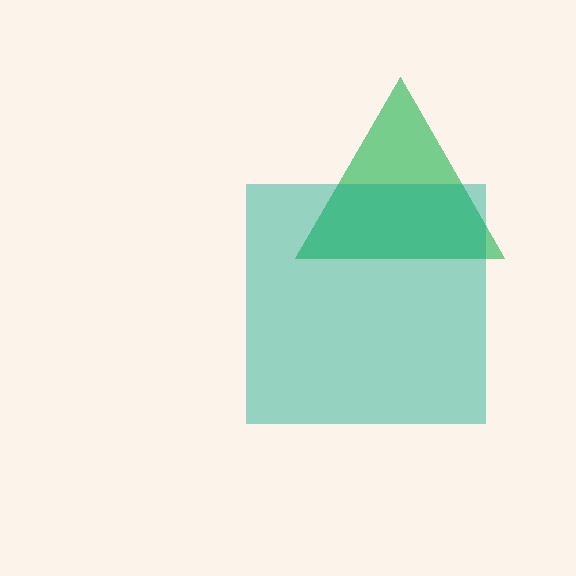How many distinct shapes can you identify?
There are 2 distinct shapes: a green triangle, a teal square.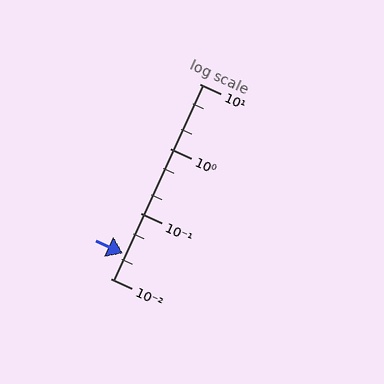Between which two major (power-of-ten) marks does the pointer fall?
The pointer is between 0.01 and 0.1.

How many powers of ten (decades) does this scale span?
The scale spans 3 decades, from 0.01 to 10.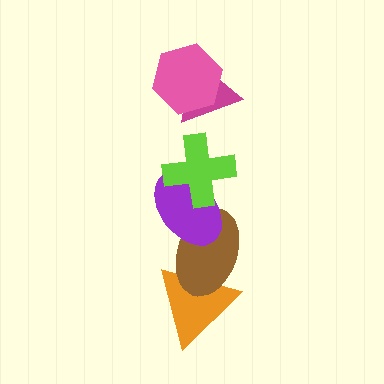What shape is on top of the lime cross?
The magenta triangle is on top of the lime cross.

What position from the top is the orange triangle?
The orange triangle is 6th from the top.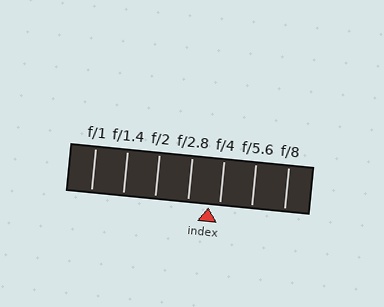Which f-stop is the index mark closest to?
The index mark is closest to f/4.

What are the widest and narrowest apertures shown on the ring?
The widest aperture shown is f/1 and the narrowest is f/8.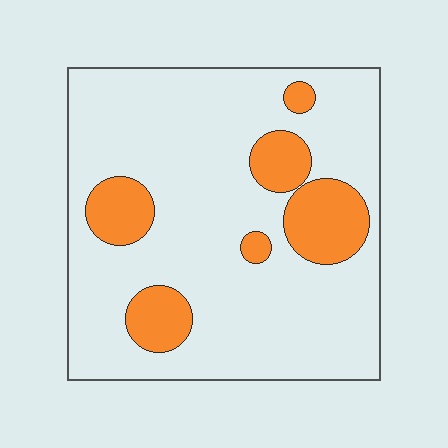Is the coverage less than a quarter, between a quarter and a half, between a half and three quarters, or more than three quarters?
Less than a quarter.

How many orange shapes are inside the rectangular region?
6.